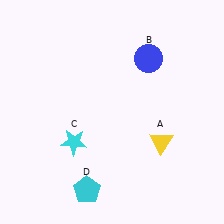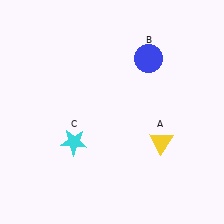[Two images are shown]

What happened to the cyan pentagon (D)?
The cyan pentagon (D) was removed in Image 2. It was in the bottom-left area of Image 1.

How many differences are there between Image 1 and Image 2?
There is 1 difference between the two images.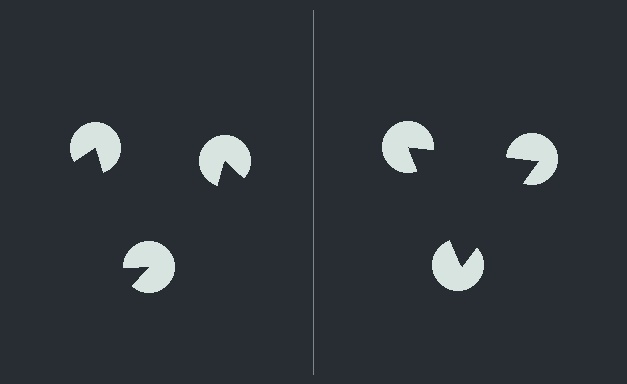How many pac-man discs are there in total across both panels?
6 — 3 on each side.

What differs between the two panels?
The pac-man discs are positioned identically on both sides; only the wedge orientations differ. On the right they align to a triangle; on the left they are misaligned.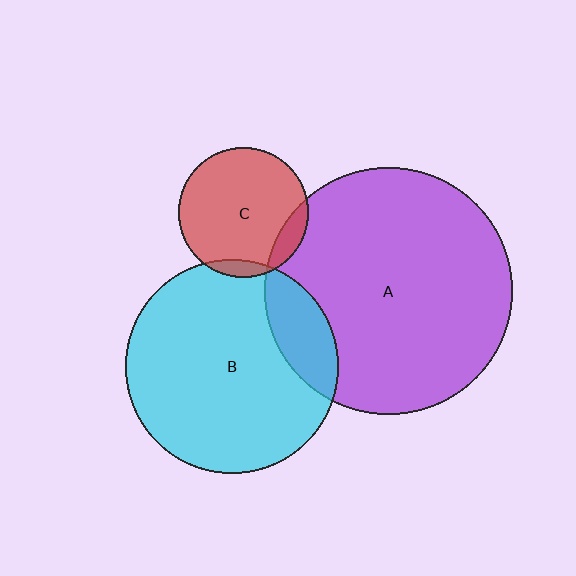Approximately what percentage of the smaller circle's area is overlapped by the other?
Approximately 5%.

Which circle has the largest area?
Circle A (purple).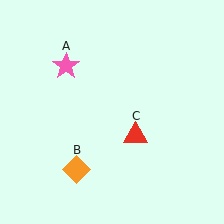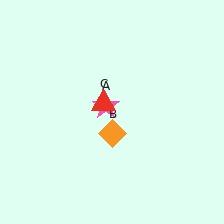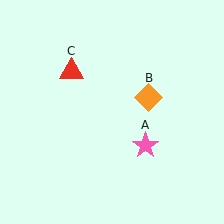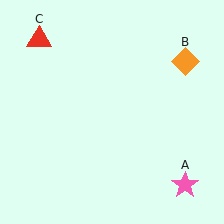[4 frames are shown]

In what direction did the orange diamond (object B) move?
The orange diamond (object B) moved up and to the right.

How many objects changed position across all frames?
3 objects changed position: pink star (object A), orange diamond (object B), red triangle (object C).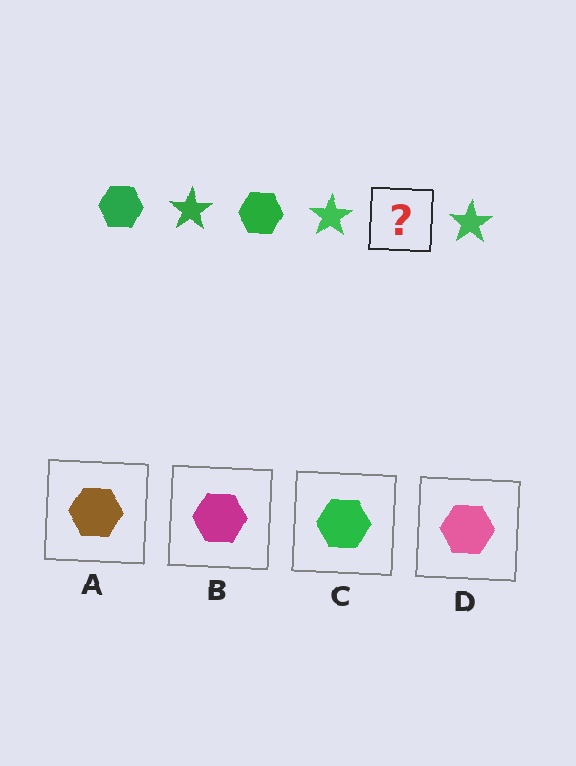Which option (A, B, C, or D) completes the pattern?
C.